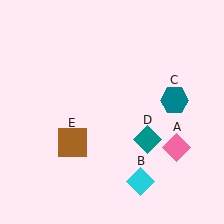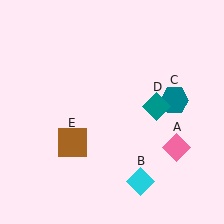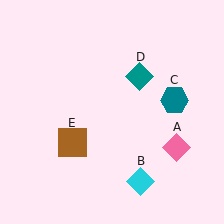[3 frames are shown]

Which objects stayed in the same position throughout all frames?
Pink diamond (object A) and cyan diamond (object B) and teal hexagon (object C) and brown square (object E) remained stationary.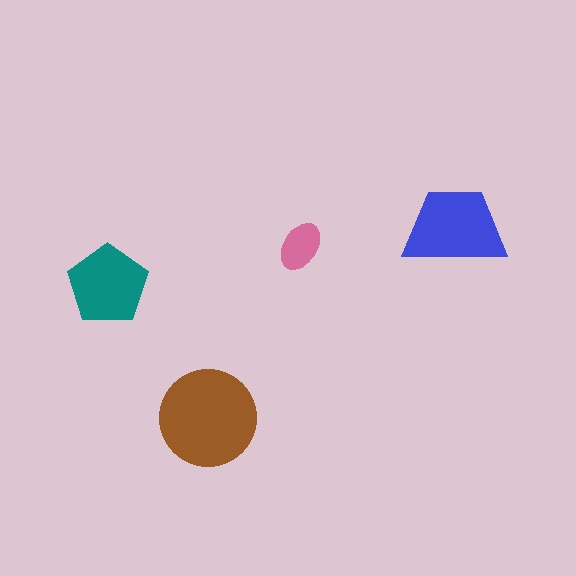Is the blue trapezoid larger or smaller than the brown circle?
Smaller.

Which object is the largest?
The brown circle.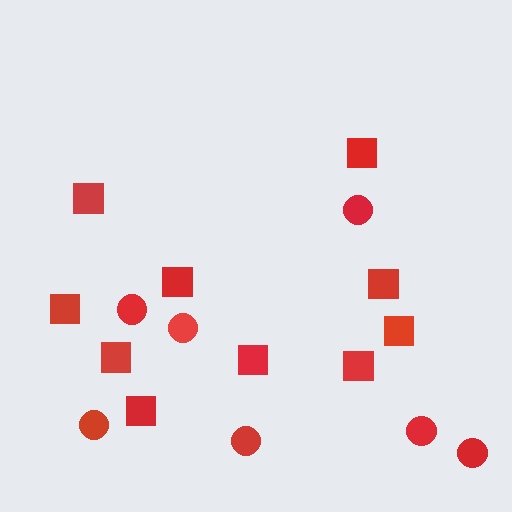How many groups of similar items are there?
There are 2 groups: one group of circles (7) and one group of squares (10).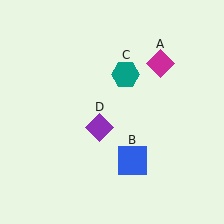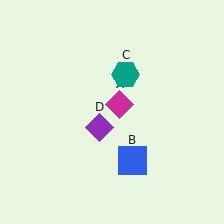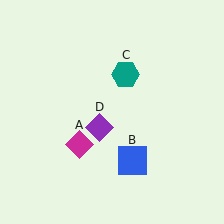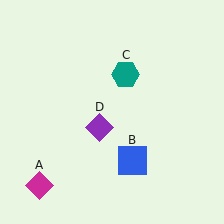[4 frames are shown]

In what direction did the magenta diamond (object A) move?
The magenta diamond (object A) moved down and to the left.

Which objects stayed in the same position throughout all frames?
Blue square (object B) and teal hexagon (object C) and purple diamond (object D) remained stationary.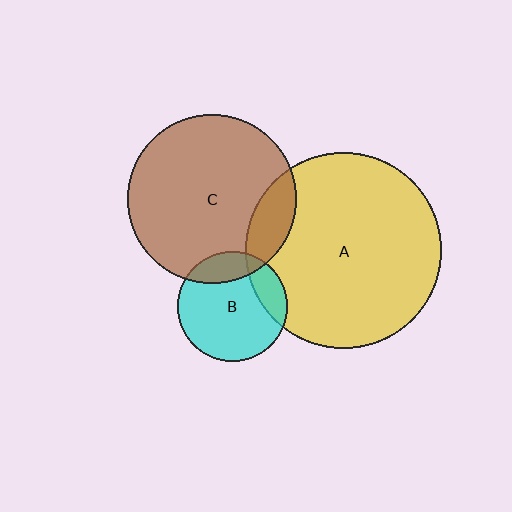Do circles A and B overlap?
Yes.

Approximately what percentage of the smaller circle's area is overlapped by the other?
Approximately 15%.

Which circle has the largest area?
Circle A (yellow).